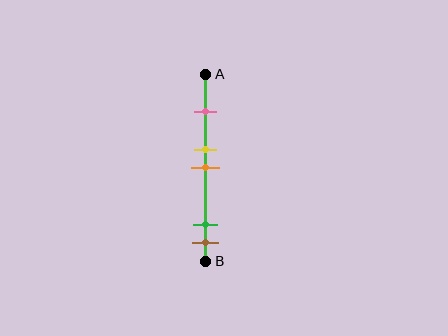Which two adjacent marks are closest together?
The yellow and orange marks are the closest adjacent pair.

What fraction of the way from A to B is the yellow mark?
The yellow mark is approximately 40% (0.4) of the way from A to B.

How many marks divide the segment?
There are 5 marks dividing the segment.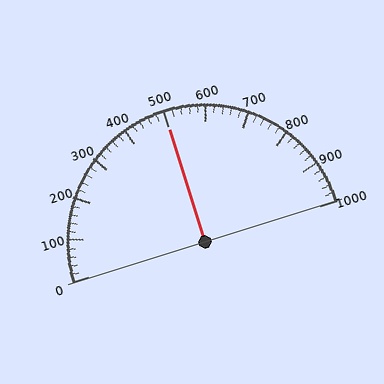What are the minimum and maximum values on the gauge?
The gauge ranges from 0 to 1000.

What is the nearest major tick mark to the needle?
The nearest major tick mark is 500.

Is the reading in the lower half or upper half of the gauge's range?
The reading is in the upper half of the range (0 to 1000).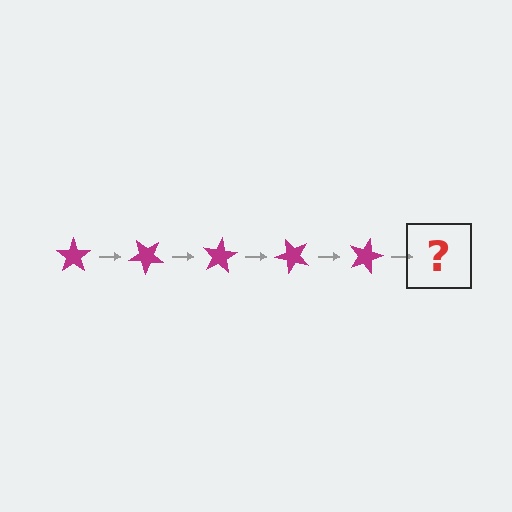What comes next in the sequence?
The next element should be a magenta star rotated 200 degrees.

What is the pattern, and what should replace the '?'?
The pattern is that the star rotates 40 degrees each step. The '?' should be a magenta star rotated 200 degrees.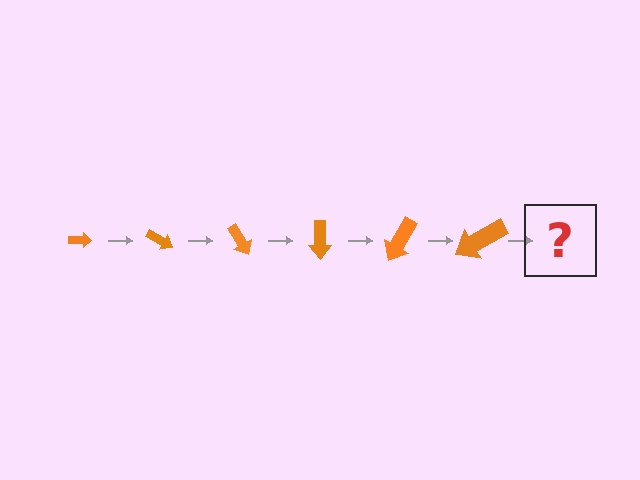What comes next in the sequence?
The next element should be an arrow, larger than the previous one and rotated 180 degrees from the start.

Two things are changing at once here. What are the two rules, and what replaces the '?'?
The two rules are that the arrow grows larger each step and it rotates 30 degrees each step. The '?' should be an arrow, larger than the previous one and rotated 180 degrees from the start.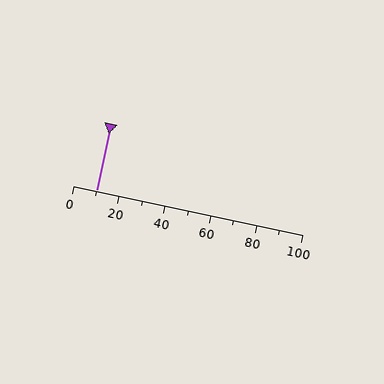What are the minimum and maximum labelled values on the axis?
The axis runs from 0 to 100.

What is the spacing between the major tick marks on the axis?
The major ticks are spaced 20 apart.